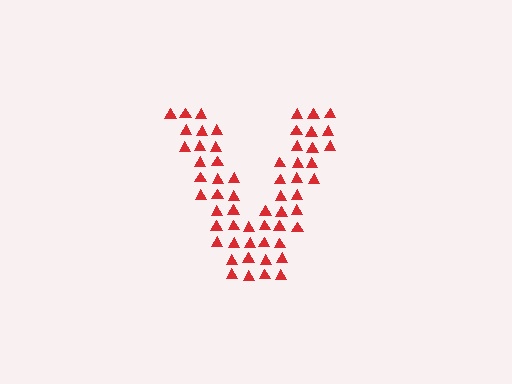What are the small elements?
The small elements are triangles.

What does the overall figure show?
The overall figure shows the letter V.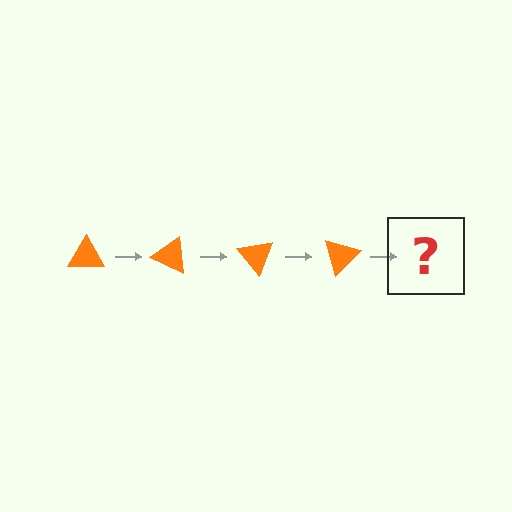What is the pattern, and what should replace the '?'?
The pattern is that the triangle rotates 25 degrees each step. The '?' should be an orange triangle rotated 100 degrees.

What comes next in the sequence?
The next element should be an orange triangle rotated 100 degrees.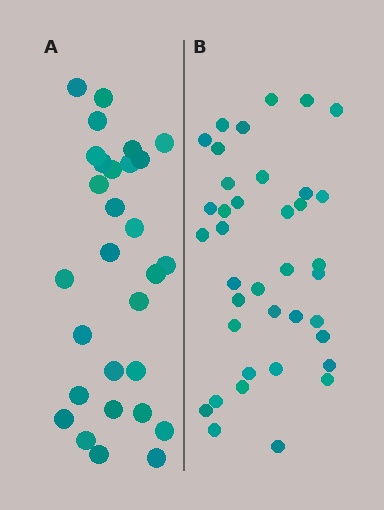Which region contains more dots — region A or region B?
Region B (the right region) has more dots.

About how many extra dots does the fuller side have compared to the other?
Region B has roughly 8 or so more dots than region A.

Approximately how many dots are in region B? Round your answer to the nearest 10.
About 40 dots. (The exact count is 38, which rounds to 40.)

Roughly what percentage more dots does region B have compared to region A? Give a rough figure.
About 30% more.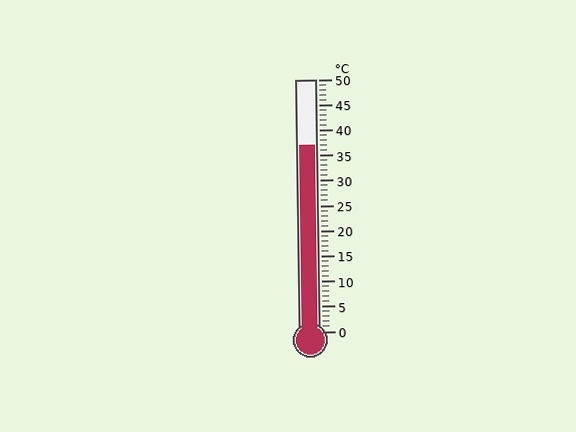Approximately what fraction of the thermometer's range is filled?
The thermometer is filled to approximately 75% of its range.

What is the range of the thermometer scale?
The thermometer scale ranges from 0°C to 50°C.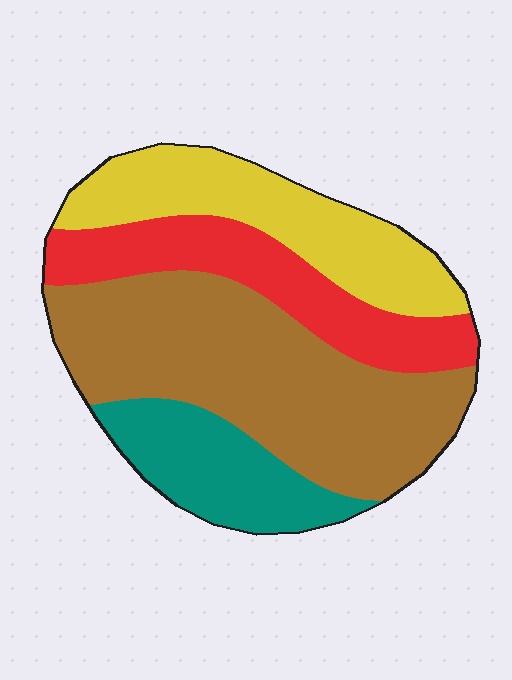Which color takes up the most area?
Brown, at roughly 40%.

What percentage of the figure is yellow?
Yellow covers roughly 20% of the figure.